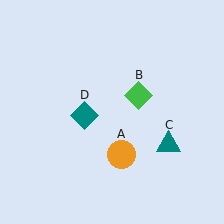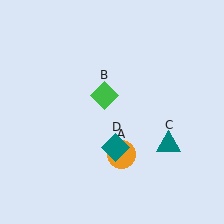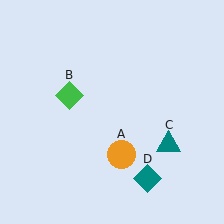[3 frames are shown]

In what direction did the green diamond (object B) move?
The green diamond (object B) moved left.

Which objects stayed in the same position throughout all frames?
Orange circle (object A) and teal triangle (object C) remained stationary.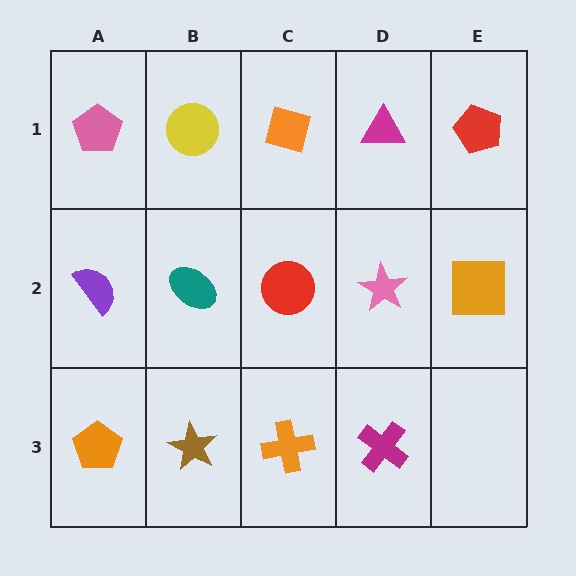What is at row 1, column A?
A pink pentagon.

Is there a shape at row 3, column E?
No, that cell is empty.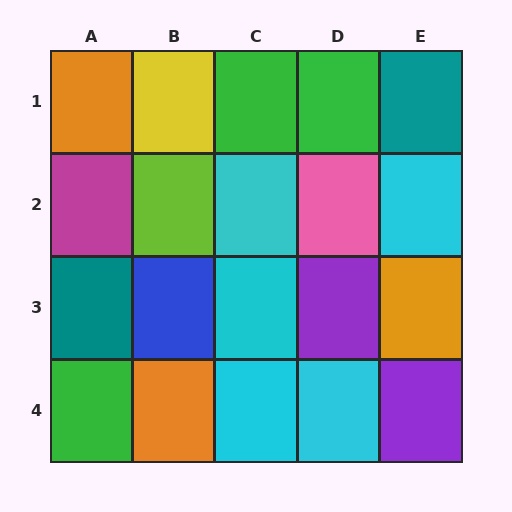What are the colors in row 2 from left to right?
Magenta, lime, cyan, pink, cyan.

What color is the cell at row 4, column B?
Orange.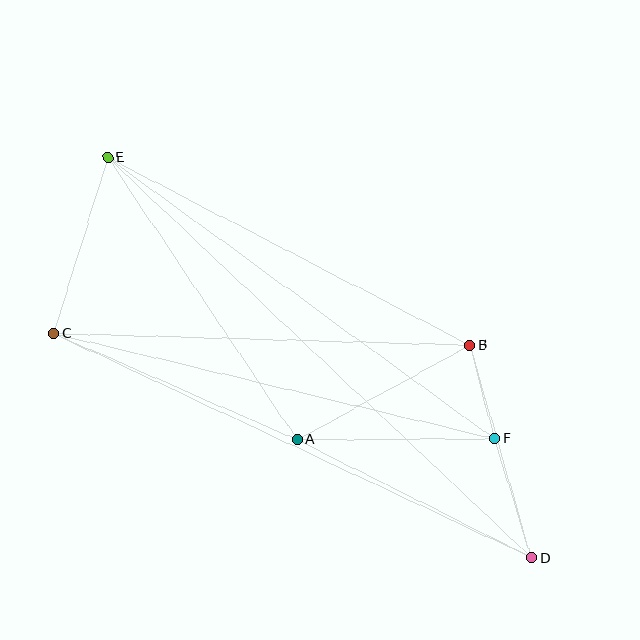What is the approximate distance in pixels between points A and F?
The distance between A and F is approximately 198 pixels.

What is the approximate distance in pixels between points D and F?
The distance between D and F is approximately 124 pixels.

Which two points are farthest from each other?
Points D and E are farthest from each other.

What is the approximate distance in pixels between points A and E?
The distance between A and E is approximately 339 pixels.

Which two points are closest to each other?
Points B and F are closest to each other.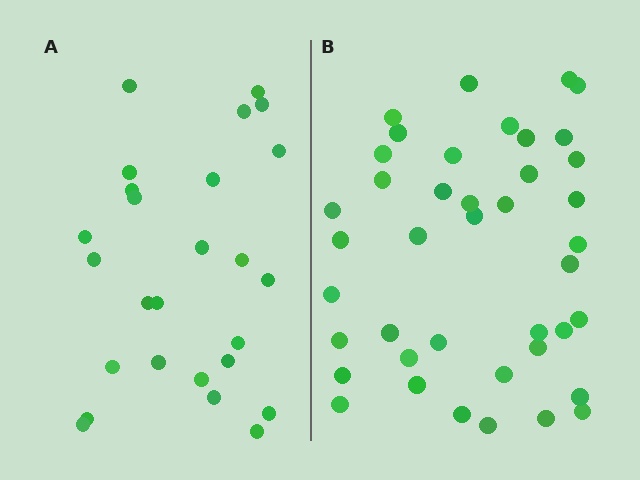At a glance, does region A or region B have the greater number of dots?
Region B (the right region) has more dots.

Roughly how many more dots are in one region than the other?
Region B has approximately 15 more dots than region A.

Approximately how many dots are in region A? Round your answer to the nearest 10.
About 30 dots. (The exact count is 26, which rounds to 30.)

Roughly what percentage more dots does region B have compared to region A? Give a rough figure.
About 60% more.